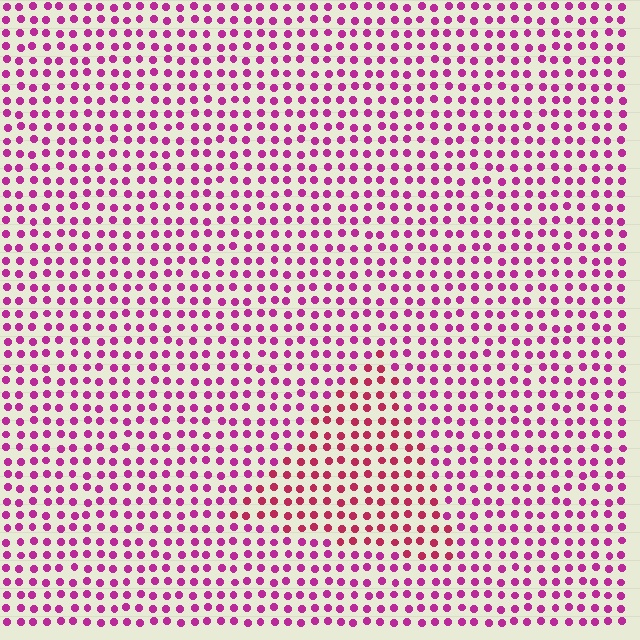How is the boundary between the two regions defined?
The boundary is defined purely by a slight shift in hue (about 28 degrees). Spacing, size, and orientation are identical on both sides.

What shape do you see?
I see a triangle.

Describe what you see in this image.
The image is filled with small magenta elements in a uniform arrangement. A triangle-shaped region is visible where the elements are tinted to a slightly different hue, forming a subtle color boundary.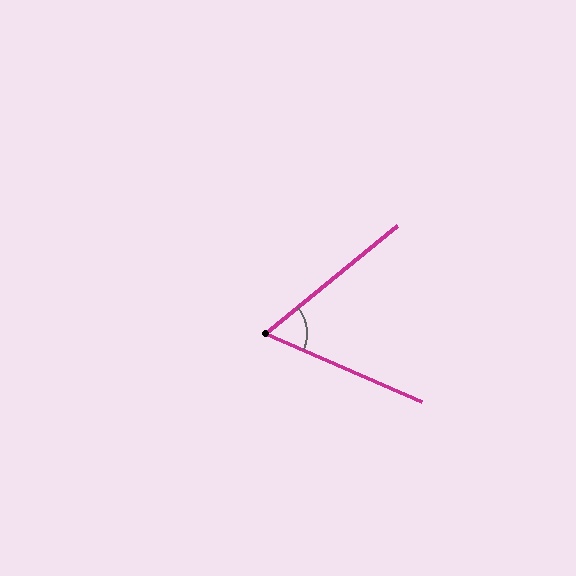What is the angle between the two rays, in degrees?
Approximately 63 degrees.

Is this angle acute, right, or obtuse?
It is acute.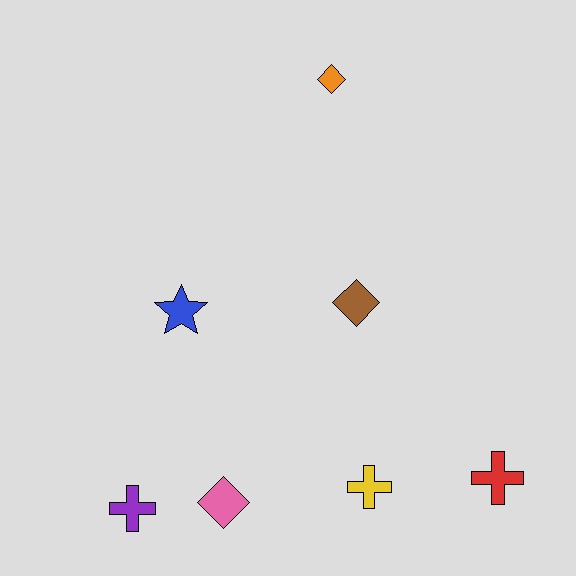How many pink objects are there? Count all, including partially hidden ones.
There is 1 pink object.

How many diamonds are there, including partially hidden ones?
There are 3 diamonds.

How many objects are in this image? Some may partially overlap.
There are 7 objects.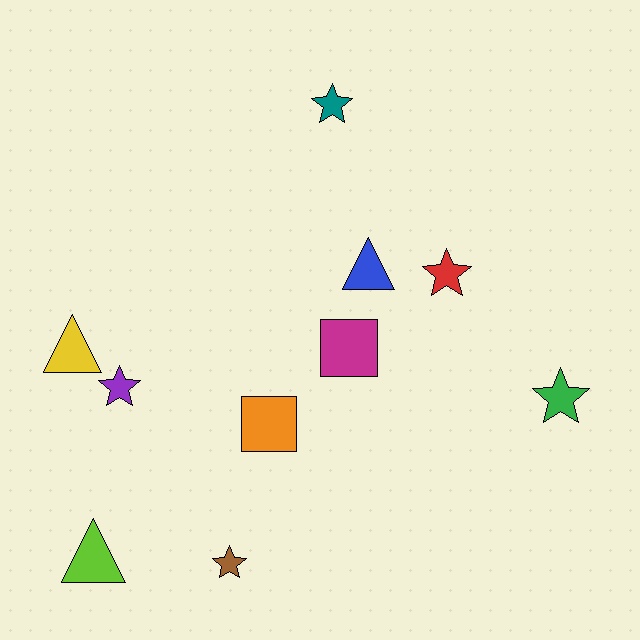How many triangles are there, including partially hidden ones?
There are 3 triangles.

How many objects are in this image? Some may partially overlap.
There are 10 objects.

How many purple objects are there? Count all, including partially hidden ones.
There is 1 purple object.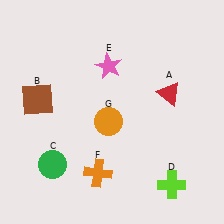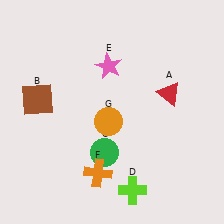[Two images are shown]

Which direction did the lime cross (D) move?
The lime cross (D) moved left.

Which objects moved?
The objects that moved are: the green circle (C), the lime cross (D).